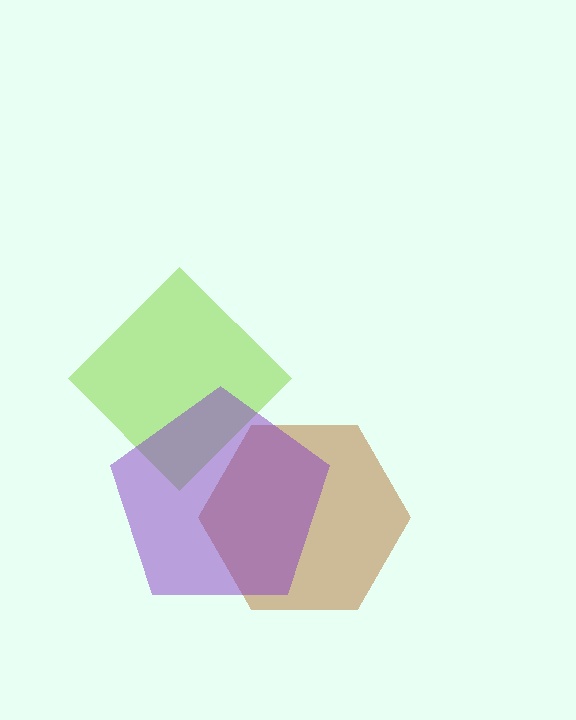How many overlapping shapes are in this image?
There are 3 overlapping shapes in the image.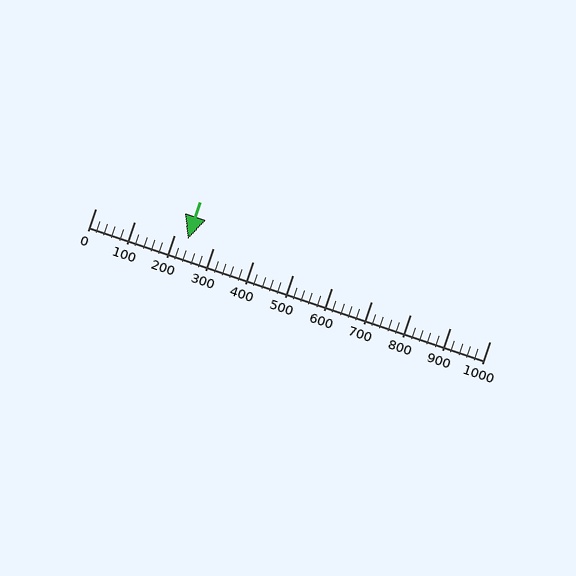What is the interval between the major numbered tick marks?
The major tick marks are spaced 100 units apart.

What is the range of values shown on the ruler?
The ruler shows values from 0 to 1000.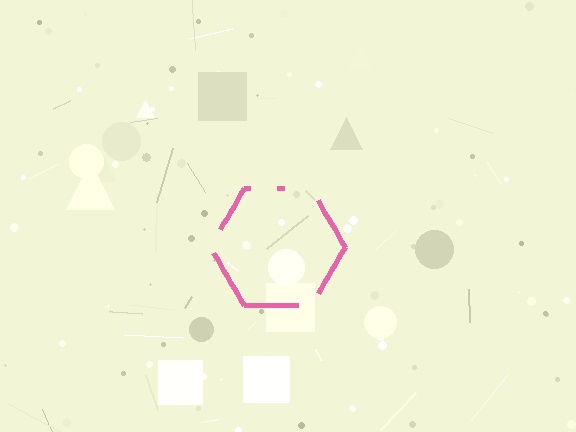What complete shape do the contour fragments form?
The contour fragments form a hexagon.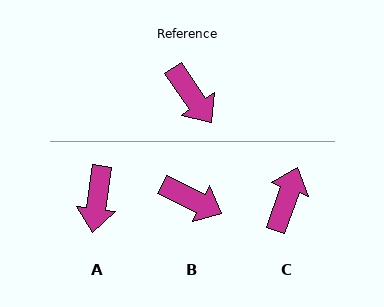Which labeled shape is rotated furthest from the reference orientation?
C, about 126 degrees away.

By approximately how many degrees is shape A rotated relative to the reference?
Approximately 43 degrees clockwise.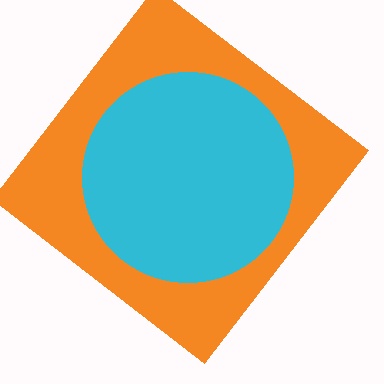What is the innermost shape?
The cyan circle.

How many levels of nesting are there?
2.